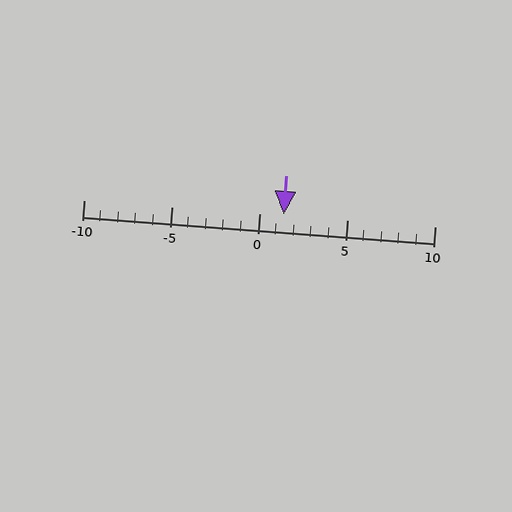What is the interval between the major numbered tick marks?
The major tick marks are spaced 5 units apart.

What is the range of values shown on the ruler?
The ruler shows values from -10 to 10.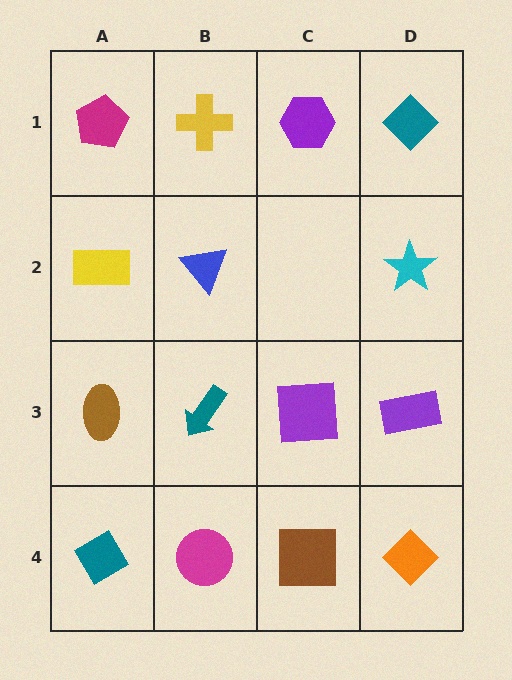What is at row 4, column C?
A brown square.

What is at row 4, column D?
An orange diamond.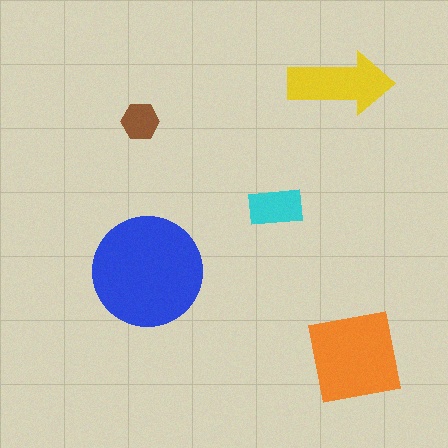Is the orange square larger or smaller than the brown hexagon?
Larger.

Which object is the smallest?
The brown hexagon.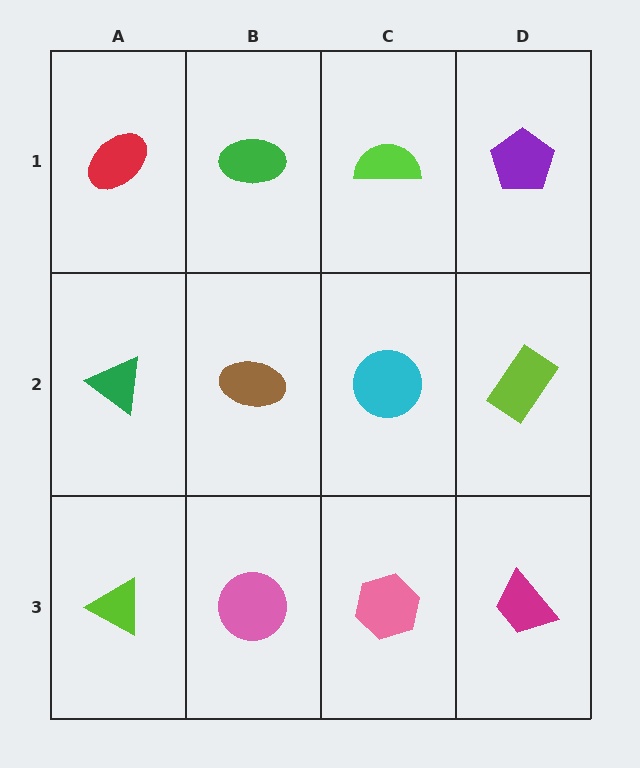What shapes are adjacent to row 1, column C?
A cyan circle (row 2, column C), a green ellipse (row 1, column B), a purple pentagon (row 1, column D).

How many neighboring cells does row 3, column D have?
2.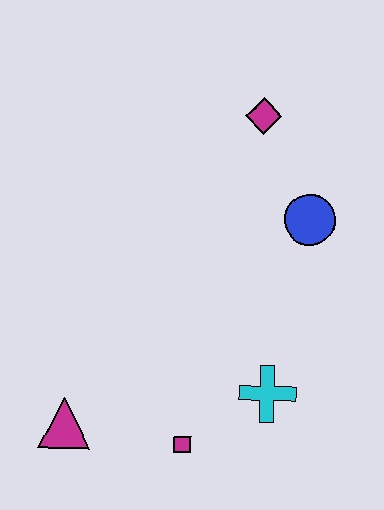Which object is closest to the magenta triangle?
The magenta square is closest to the magenta triangle.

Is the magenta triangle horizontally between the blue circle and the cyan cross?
No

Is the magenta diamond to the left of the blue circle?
Yes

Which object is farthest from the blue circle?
The magenta triangle is farthest from the blue circle.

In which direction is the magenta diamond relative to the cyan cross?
The magenta diamond is above the cyan cross.